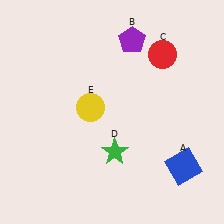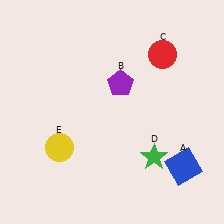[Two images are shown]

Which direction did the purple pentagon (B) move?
The purple pentagon (B) moved down.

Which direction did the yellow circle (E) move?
The yellow circle (E) moved down.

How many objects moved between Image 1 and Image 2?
3 objects moved between the two images.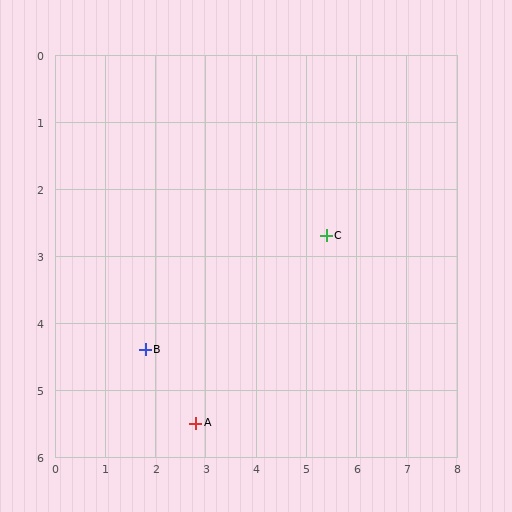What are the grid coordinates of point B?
Point B is at approximately (1.8, 4.4).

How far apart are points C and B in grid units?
Points C and B are about 4.0 grid units apart.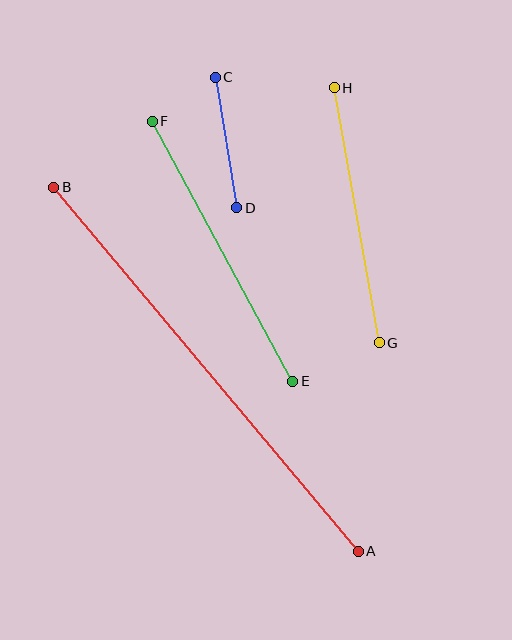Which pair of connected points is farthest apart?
Points A and B are farthest apart.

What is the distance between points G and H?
The distance is approximately 259 pixels.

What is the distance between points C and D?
The distance is approximately 132 pixels.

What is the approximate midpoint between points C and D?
The midpoint is at approximately (226, 142) pixels.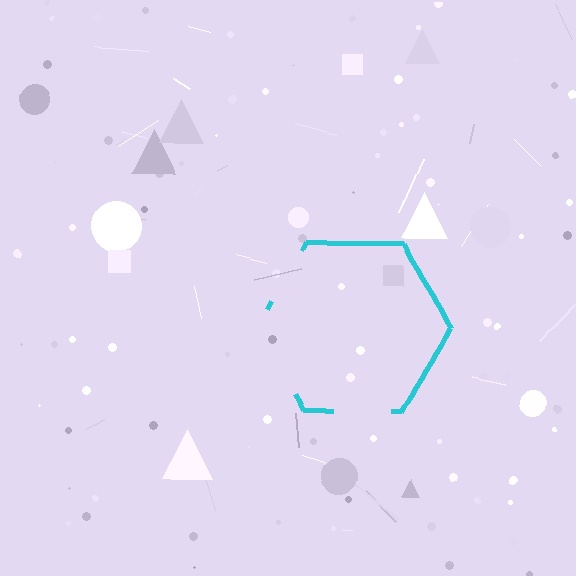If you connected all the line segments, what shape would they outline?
They would outline a hexagon.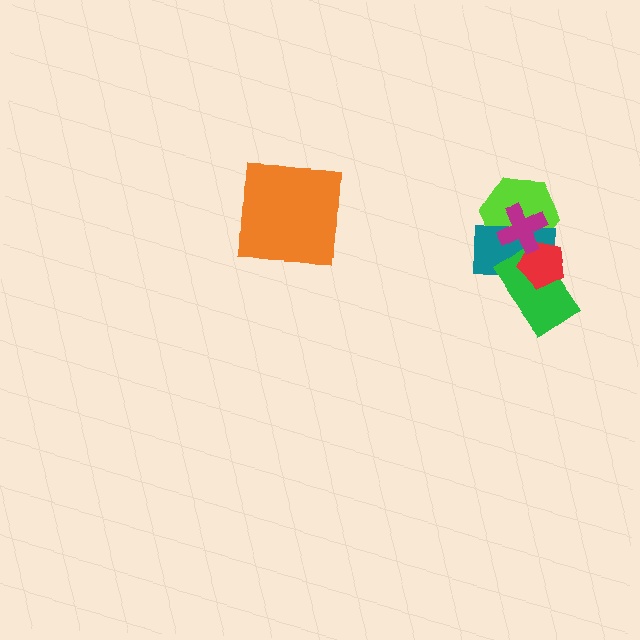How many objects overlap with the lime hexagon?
3 objects overlap with the lime hexagon.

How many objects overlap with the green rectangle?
2 objects overlap with the green rectangle.